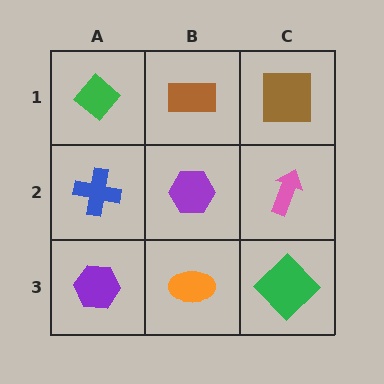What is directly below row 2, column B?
An orange ellipse.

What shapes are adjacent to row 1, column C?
A pink arrow (row 2, column C), a brown rectangle (row 1, column B).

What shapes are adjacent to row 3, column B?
A purple hexagon (row 2, column B), a purple hexagon (row 3, column A), a green diamond (row 3, column C).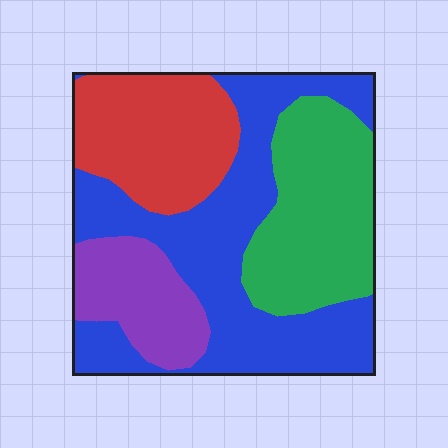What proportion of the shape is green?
Green covers 25% of the shape.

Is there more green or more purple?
Green.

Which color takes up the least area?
Purple, at roughly 15%.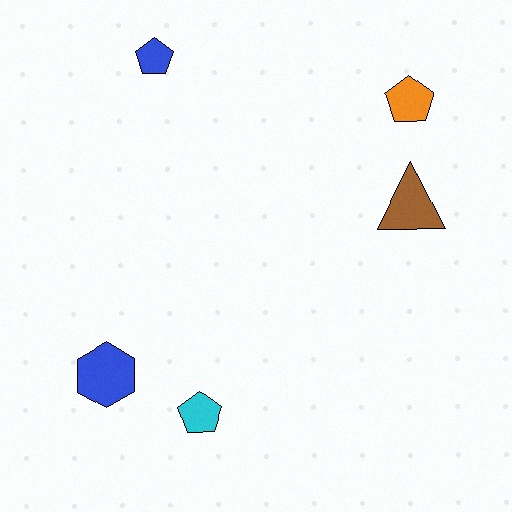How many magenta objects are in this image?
There are no magenta objects.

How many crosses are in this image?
There are no crosses.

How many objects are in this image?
There are 5 objects.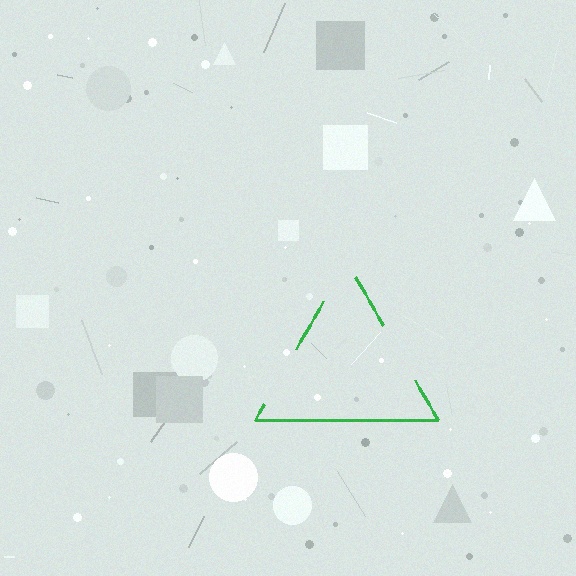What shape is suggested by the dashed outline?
The dashed outline suggests a triangle.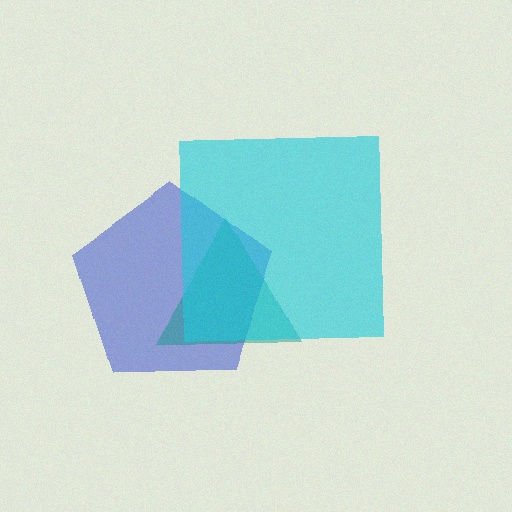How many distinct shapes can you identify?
There are 3 distinct shapes: a blue pentagon, a teal triangle, a cyan square.